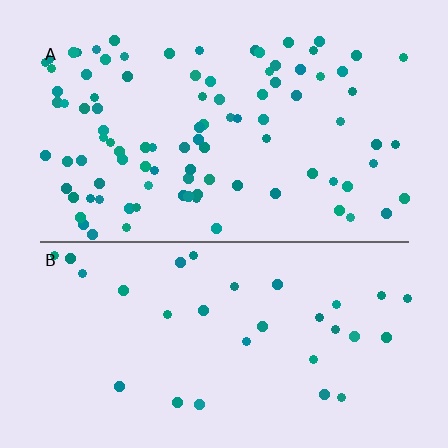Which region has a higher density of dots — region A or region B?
A (the top).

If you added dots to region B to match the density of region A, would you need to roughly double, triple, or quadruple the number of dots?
Approximately triple.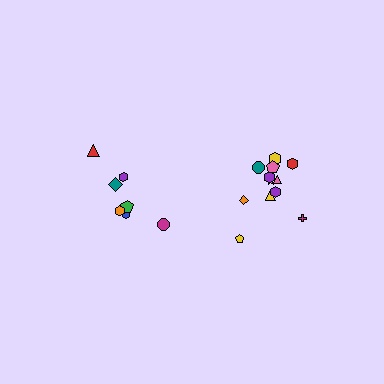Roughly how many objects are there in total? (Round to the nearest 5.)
Roughly 20 objects in total.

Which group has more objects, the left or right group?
The right group.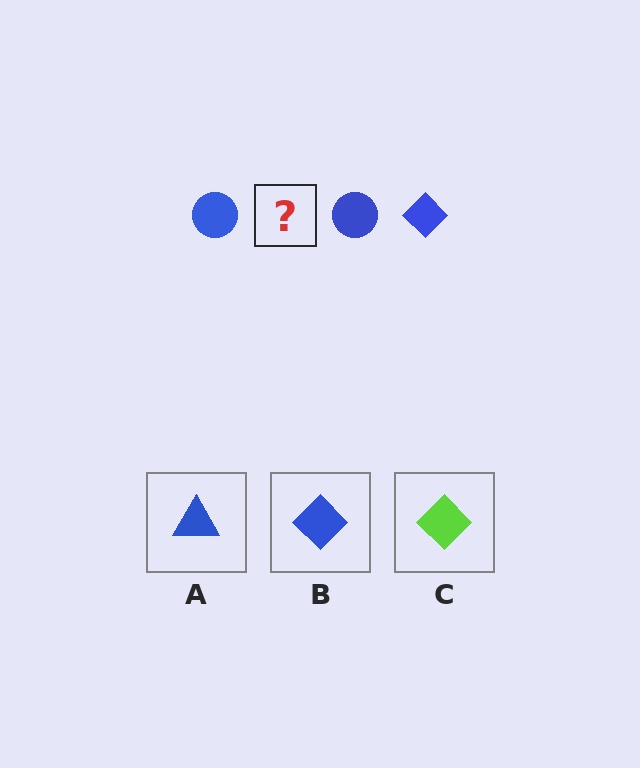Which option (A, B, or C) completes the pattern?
B.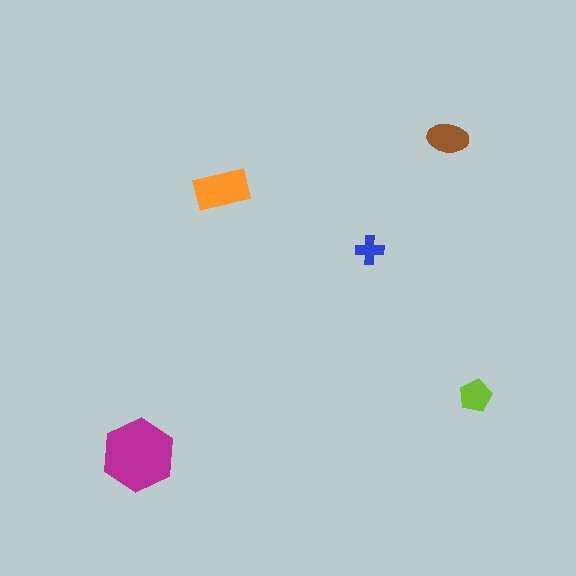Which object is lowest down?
The magenta hexagon is bottommost.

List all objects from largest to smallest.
The magenta hexagon, the orange rectangle, the brown ellipse, the lime pentagon, the blue cross.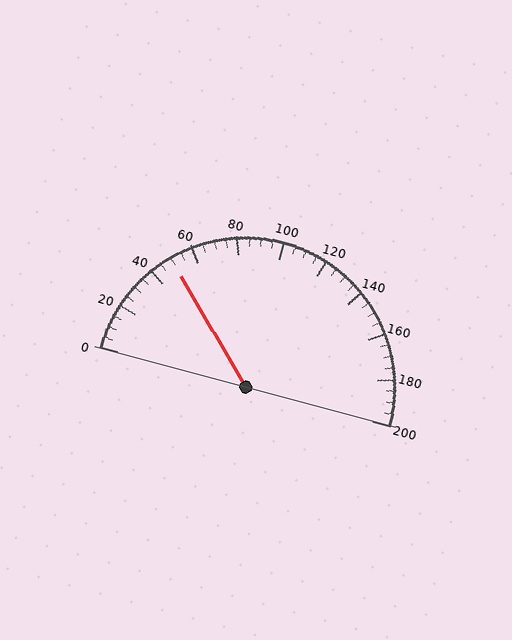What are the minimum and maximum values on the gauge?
The gauge ranges from 0 to 200.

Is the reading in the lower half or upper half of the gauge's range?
The reading is in the lower half of the range (0 to 200).